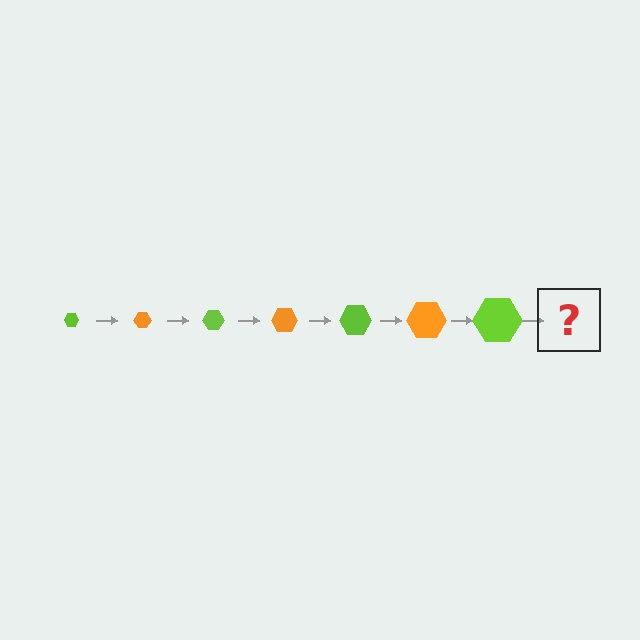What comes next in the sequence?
The next element should be an orange hexagon, larger than the previous one.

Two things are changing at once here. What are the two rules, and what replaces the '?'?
The two rules are that the hexagon grows larger each step and the color cycles through lime and orange. The '?' should be an orange hexagon, larger than the previous one.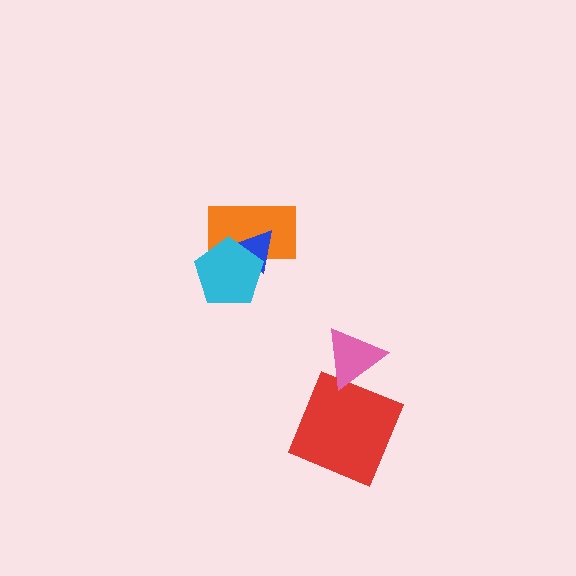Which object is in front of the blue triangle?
The cyan pentagon is in front of the blue triangle.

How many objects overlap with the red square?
1 object overlaps with the red square.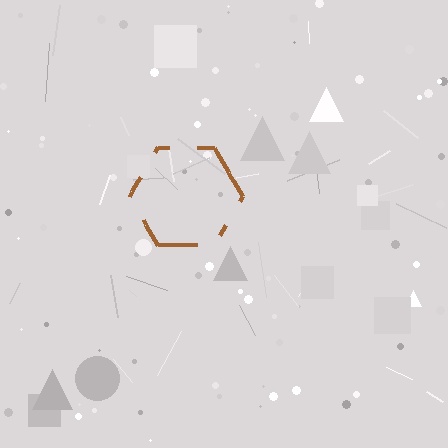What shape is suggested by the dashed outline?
The dashed outline suggests a hexagon.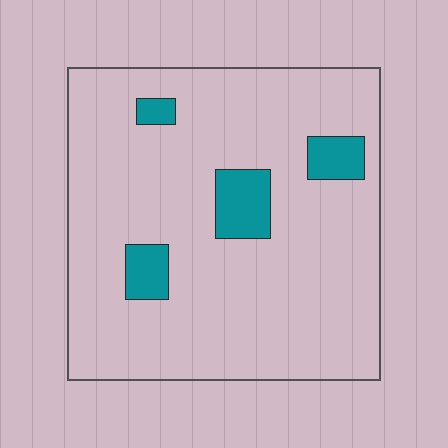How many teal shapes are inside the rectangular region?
4.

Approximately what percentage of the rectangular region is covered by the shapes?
Approximately 10%.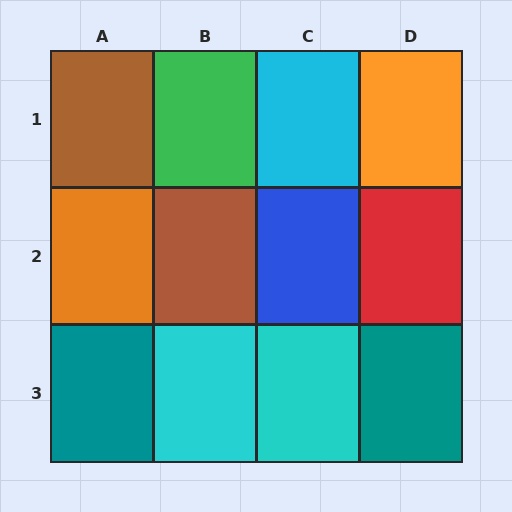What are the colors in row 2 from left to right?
Orange, brown, blue, red.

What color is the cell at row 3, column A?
Teal.